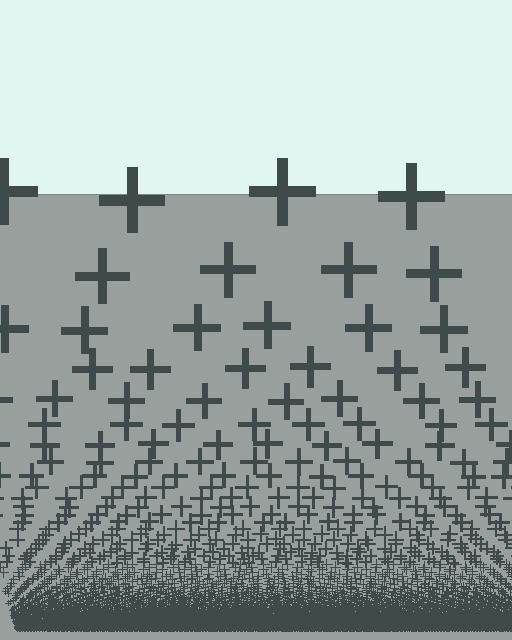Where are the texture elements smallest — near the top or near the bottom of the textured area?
Near the bottom.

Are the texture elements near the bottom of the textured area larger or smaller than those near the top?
Smaller. The gradient is inverted — elements near the bottom are smaller and denser.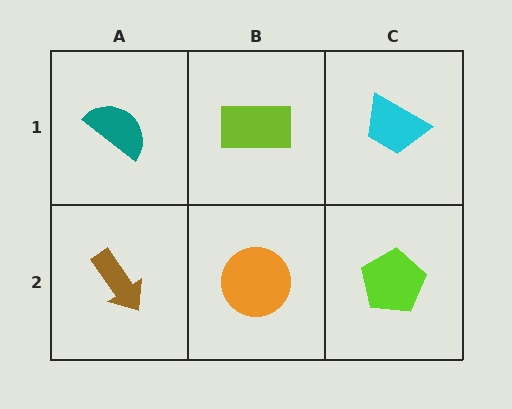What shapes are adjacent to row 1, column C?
A lime pentagon (row 2, column C), a lime rectangle (row 1, column B).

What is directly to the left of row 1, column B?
A teal semicircle.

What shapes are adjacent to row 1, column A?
A brown arrow (row 2, column A), a lime rectangle (row 1, column B).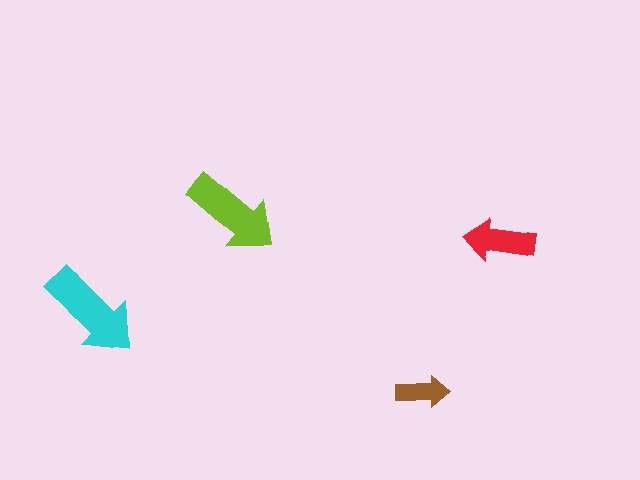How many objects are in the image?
There are 4 objects in the image.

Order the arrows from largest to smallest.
the cyan one, the lime one, the red one, the brown one.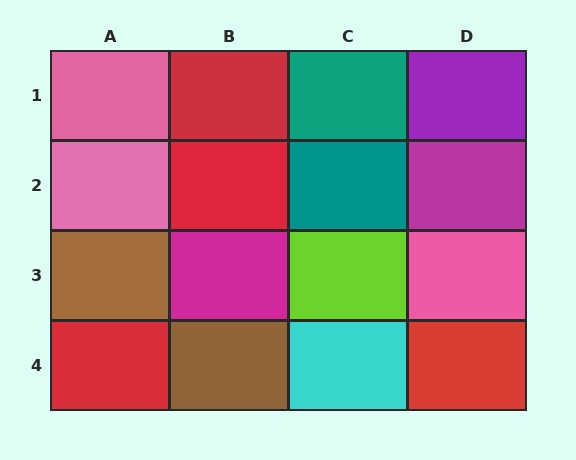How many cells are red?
4 cells are red.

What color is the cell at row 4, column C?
Cyan.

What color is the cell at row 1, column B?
Red.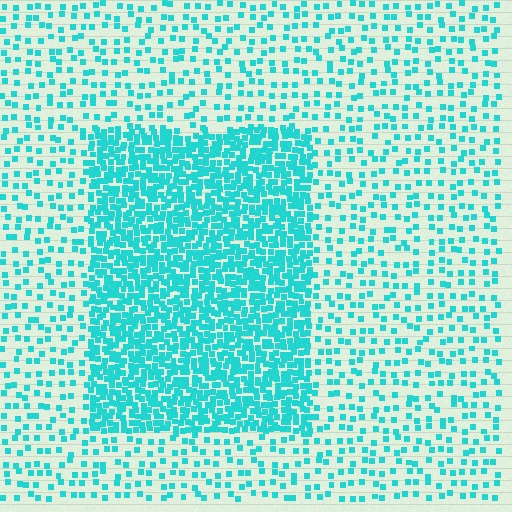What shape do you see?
I see a rectangle.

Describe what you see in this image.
The image contains small cyan elements arranged at two different densities. A rectangle-shaped region is visible where the elements are more densely packed than the surrounding area.